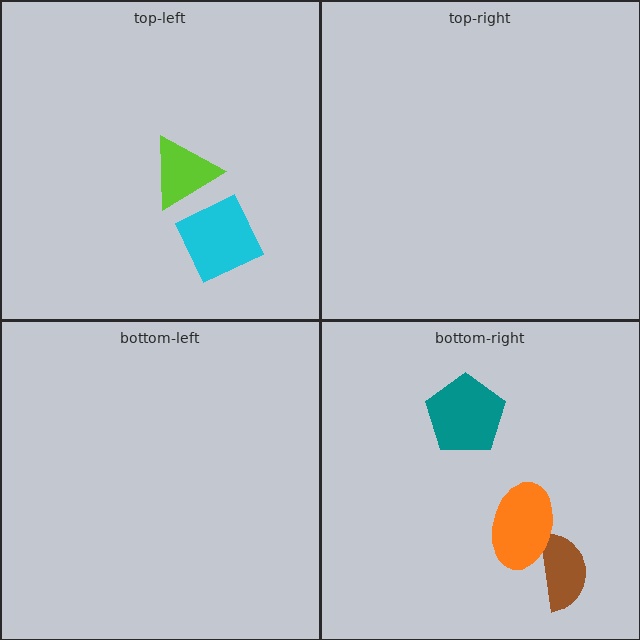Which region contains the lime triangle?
The top-left region.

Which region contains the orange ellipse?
The bottom-right region.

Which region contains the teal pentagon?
The bottom-right region.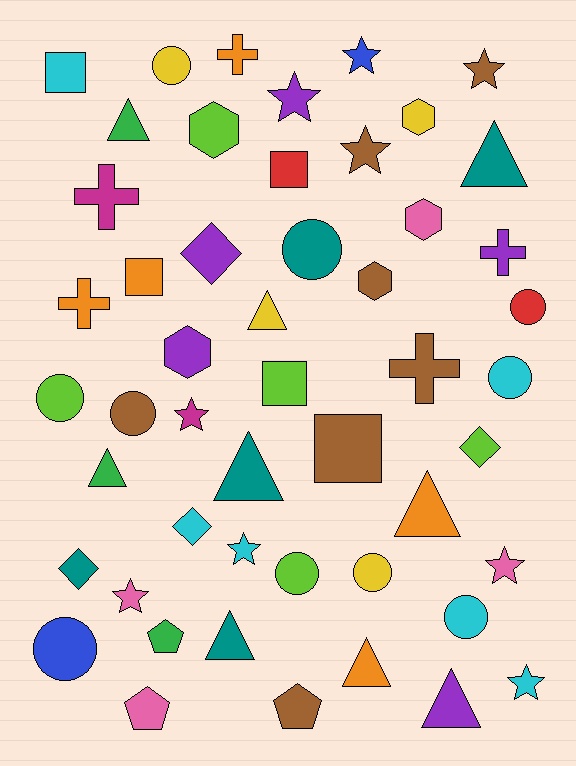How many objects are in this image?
There are 50 objects.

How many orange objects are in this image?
There are 5 orange objects.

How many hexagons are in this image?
There are 5 hexagons.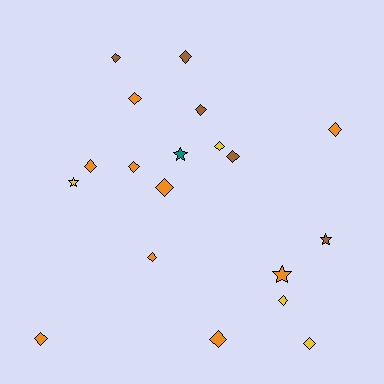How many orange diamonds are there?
There are 8 orange diamonds.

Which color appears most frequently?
Orange, with 9 objects.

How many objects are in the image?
There are 19 objects.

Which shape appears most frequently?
Diamond, with 15 objects.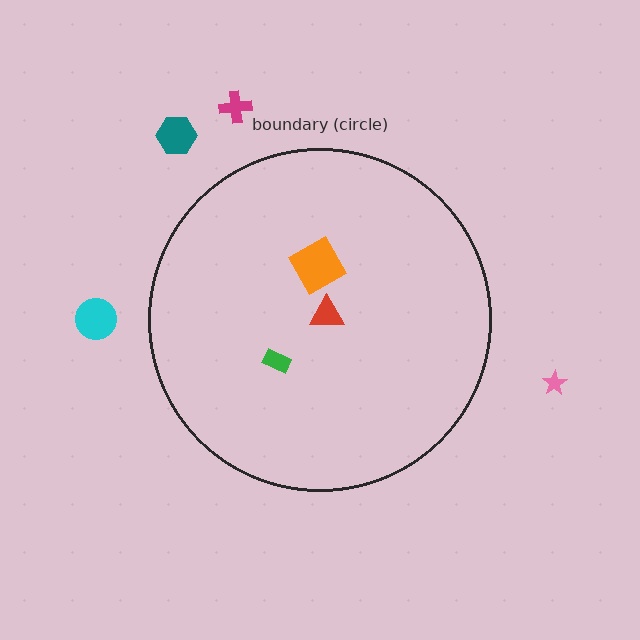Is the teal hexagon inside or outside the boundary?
Outside.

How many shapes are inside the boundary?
3 inside, 4 outside.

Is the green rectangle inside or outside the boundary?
Inside.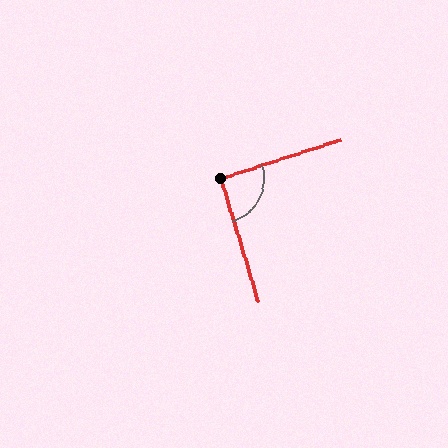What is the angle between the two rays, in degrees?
Approximately 91 degrees.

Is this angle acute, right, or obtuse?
It is approximately a right angle.